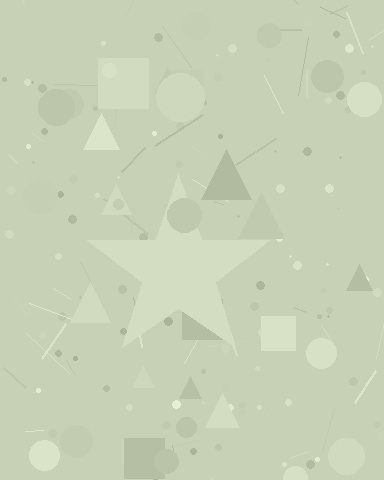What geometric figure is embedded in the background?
A star is embedded in the background.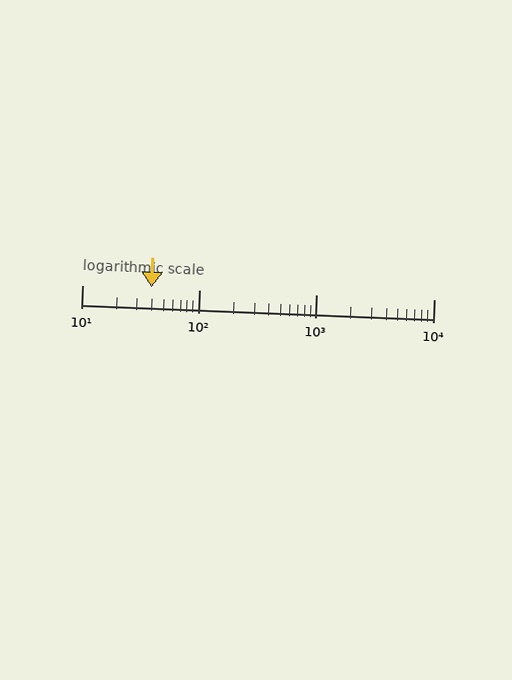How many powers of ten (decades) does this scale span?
The scale spans 3 decades, from 10 to 10000.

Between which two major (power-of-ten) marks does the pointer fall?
The pointer is between 10 and 100.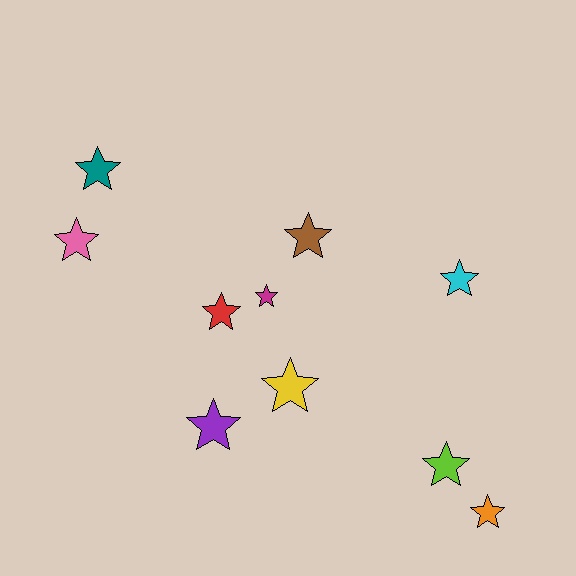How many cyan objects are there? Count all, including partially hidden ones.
There is 1 cyan object.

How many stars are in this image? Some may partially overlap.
There are 10 stars.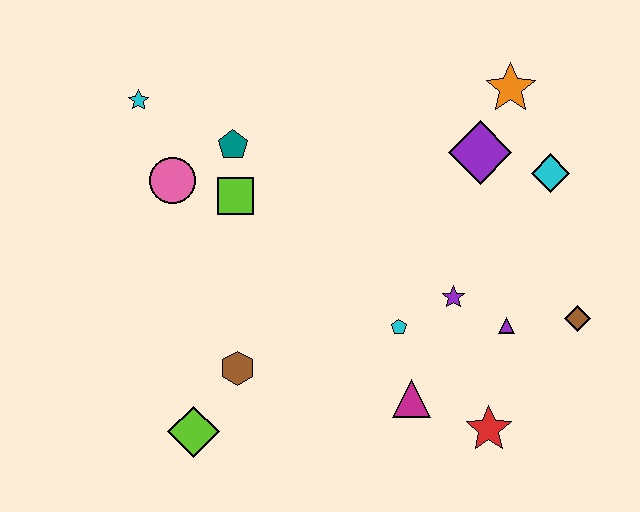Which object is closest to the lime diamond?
The brown hexagon is closest to the lime diamond.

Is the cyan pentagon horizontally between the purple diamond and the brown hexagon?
Yes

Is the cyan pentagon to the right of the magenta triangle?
No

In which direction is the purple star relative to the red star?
The purple star is above the red star.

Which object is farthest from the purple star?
The cyan star is farthest from the purple star.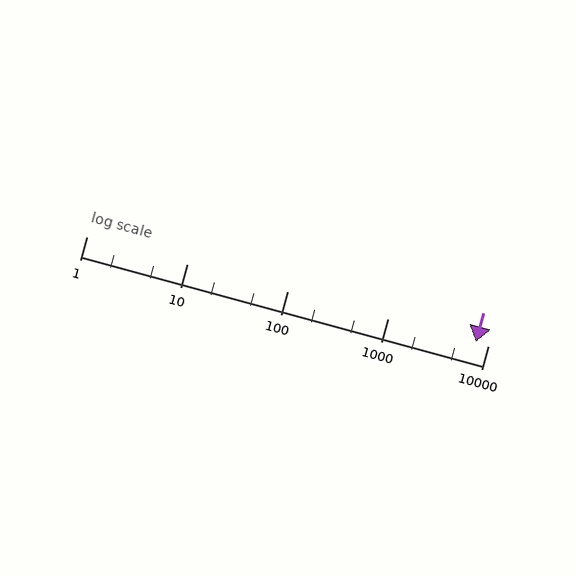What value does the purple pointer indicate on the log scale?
The pointer indicates approximately 7500.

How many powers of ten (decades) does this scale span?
The scale spans 4 decades, from 1 to 10000.